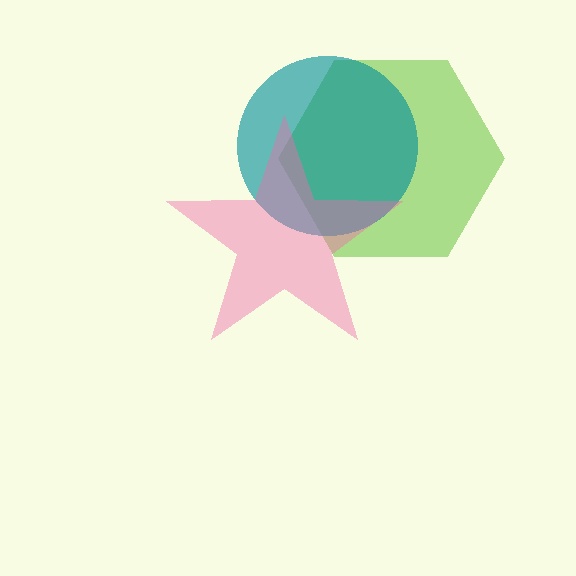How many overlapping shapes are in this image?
There are 3 overlapping shapes in the image.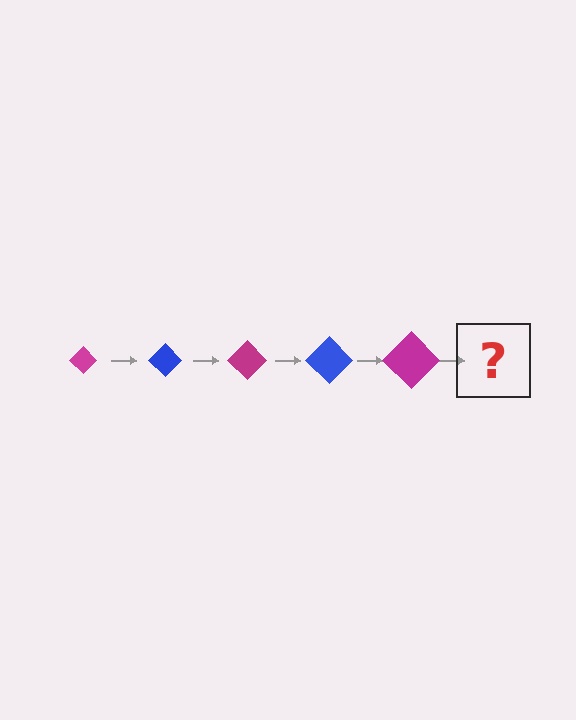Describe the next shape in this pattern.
It should be a blue diamond, larger than the previous one.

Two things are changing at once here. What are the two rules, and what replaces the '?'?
The two rules are that the diamond grows larger each step and the color cycles through magenta and blue. The '?' should be a blue diamond, larger than the previous one.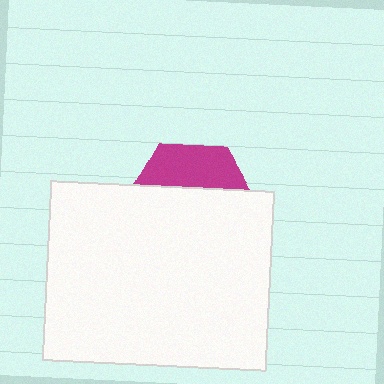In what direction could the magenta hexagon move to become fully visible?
The magenta hexagon could move up. That would shift it out from behind the white rectangle entirely.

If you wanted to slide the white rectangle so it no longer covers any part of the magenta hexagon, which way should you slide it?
Slide it down — that is the most direct way to separate the two shapes.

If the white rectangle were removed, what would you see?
You would see the complete magenta hexagon.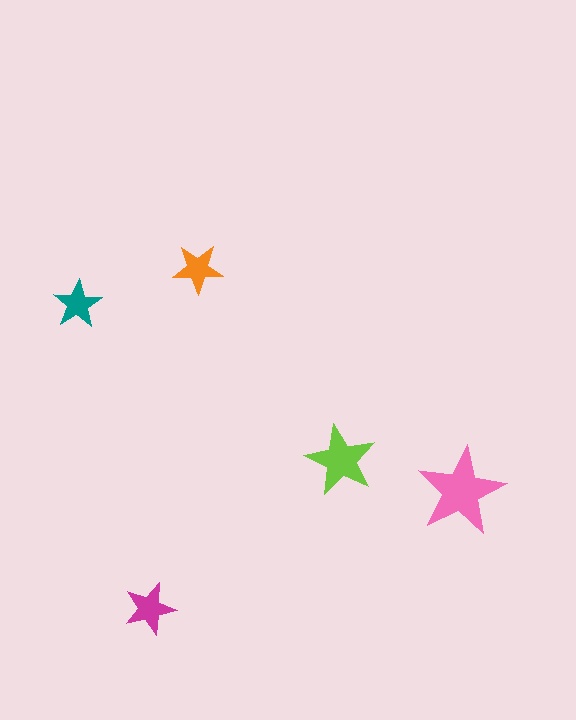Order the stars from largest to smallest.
the pink one, the lime one, the magenta one, the orange one, the teal one.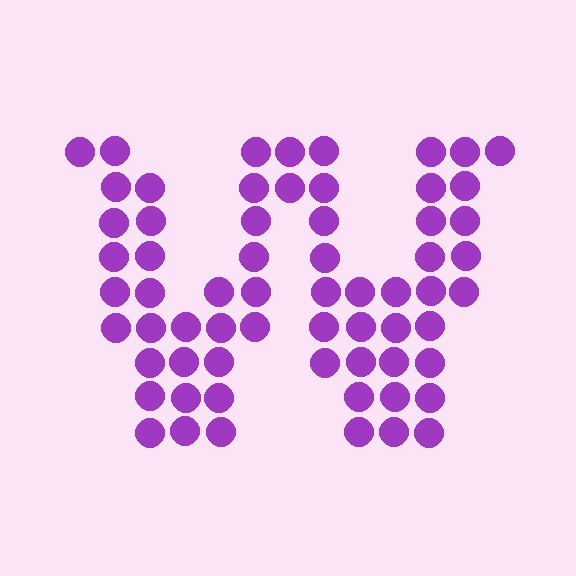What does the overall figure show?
The overall figure shows the letter W.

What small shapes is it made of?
It is made of small circles.